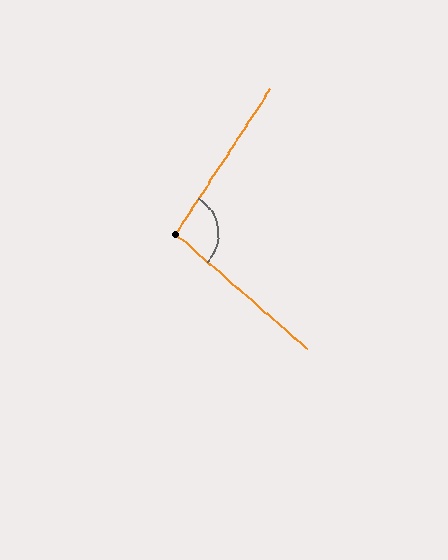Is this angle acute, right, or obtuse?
It is obtuse.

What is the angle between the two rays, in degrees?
Approximately 98 degrees.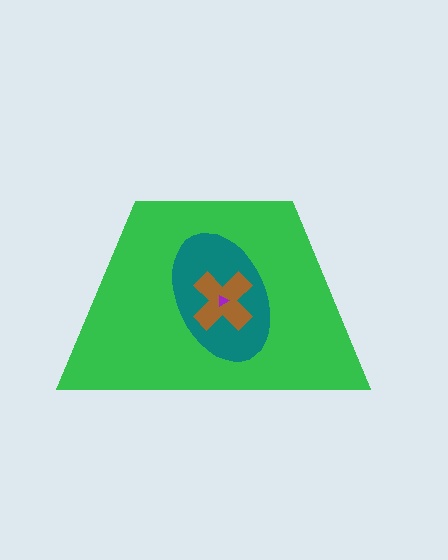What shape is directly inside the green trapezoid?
The teal ellipse.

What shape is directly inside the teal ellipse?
The brown cross.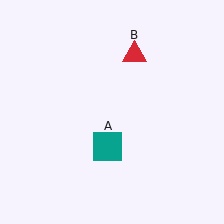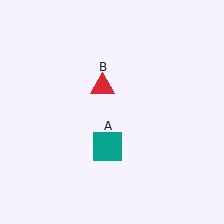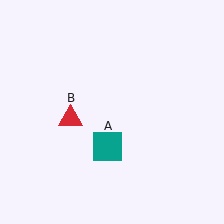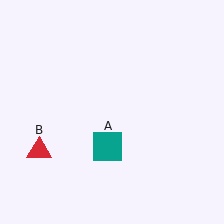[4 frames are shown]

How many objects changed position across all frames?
1 object changed position: red triangle (object B).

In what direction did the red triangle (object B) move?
The red triangle (object B) moved down and to the left.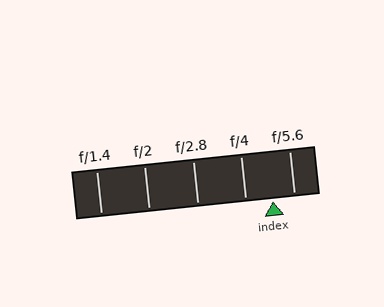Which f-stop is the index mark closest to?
The index mark is closest to f/5.6.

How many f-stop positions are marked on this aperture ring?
There are 5 f-stop positions marked.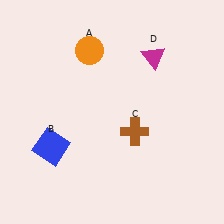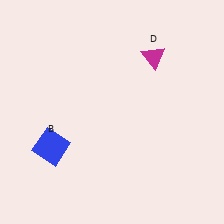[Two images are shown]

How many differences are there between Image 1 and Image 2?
There are 2 differences between the two images.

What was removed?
The orange circle (A), the brown cross (C) were removed in Image 2.